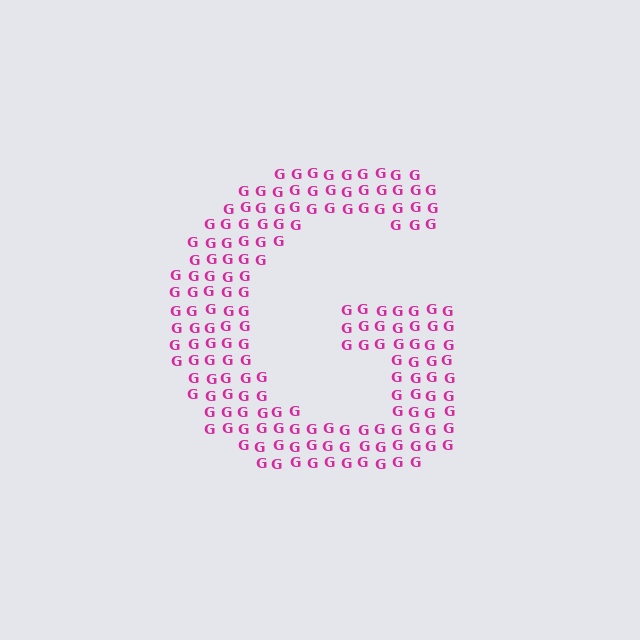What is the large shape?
The large shape is the letter G.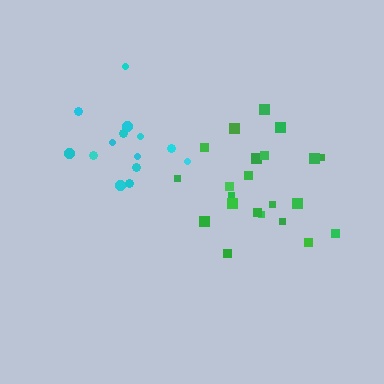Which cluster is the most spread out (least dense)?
Cyan.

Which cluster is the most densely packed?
Green.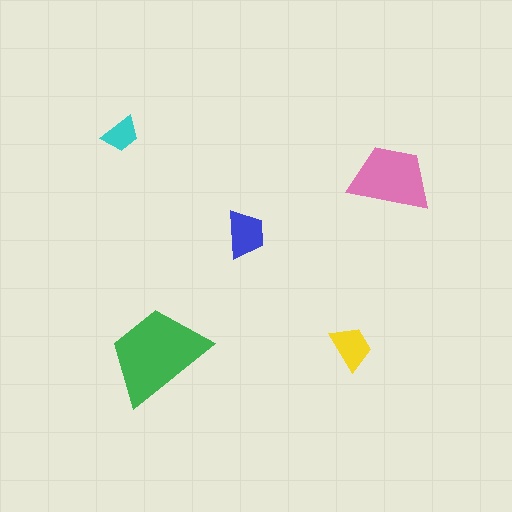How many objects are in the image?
There are 5 objects in the image.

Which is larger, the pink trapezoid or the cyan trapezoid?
The pink one.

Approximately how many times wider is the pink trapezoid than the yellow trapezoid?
About 2 times wider.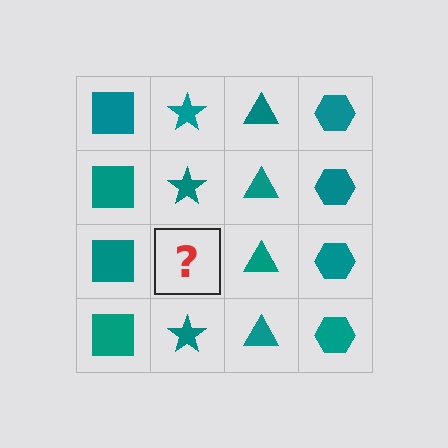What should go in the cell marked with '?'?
The missing cell should contain a teal star.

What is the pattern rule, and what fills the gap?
The rule is that each column has a consistent shape. The gap should be filled with a teal star.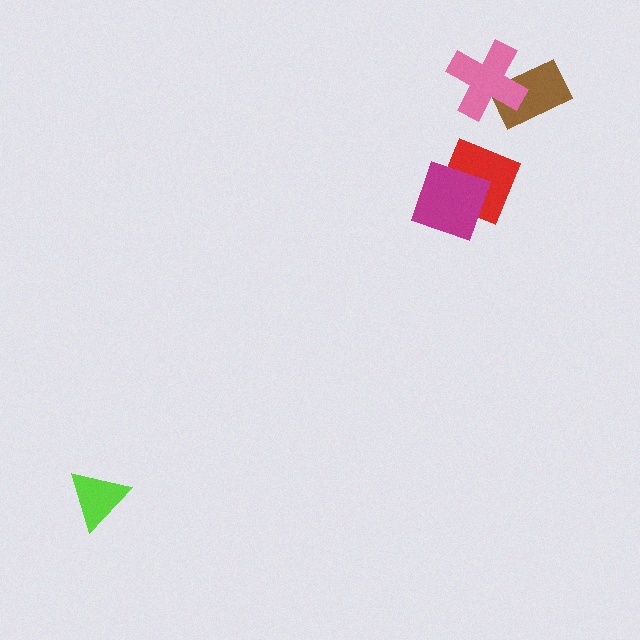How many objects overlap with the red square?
1 object overlaps with the red square.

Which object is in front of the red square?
The magenta diamond is in front of the red square.